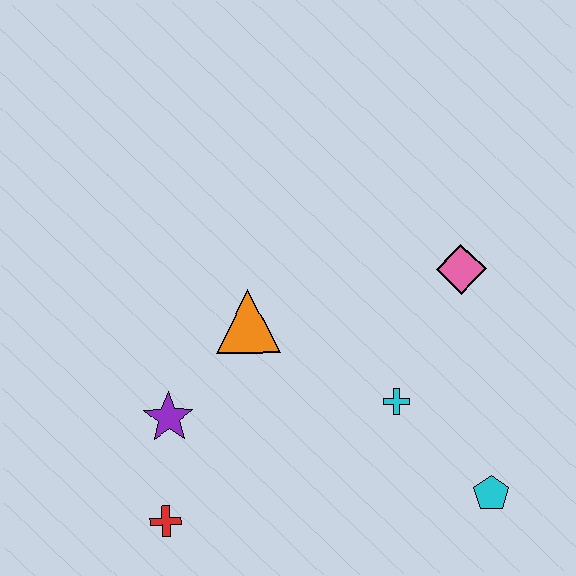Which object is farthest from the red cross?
The pink diamond is farthest from the red cross.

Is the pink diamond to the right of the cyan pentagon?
No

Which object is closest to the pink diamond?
The cyan cross is closest to the pink diamond.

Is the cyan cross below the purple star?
No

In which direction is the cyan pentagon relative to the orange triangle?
The cyan pentagon is to the right of the orange triangle.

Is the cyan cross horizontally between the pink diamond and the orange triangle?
Yes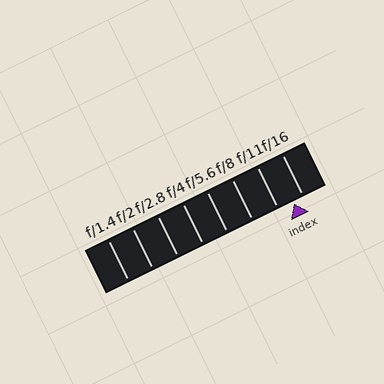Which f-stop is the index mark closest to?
The index mark is closest to f/16.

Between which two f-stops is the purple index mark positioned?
The index mark is between f/11 and f/16.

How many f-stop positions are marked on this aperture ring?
There are 8 f-stop positions marked.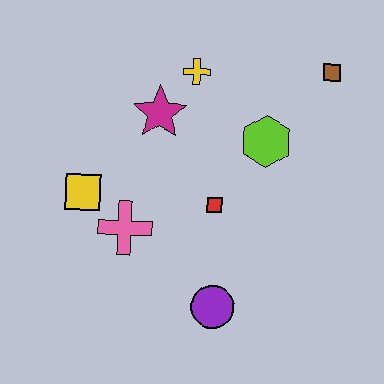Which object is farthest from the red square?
The brown square is farthest from the red square.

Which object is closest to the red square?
The lime hexagon is closest to the red square.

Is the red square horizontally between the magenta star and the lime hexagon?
Yes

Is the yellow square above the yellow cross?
No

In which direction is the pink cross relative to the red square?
The pink cross is to the left of the red square.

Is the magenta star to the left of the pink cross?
No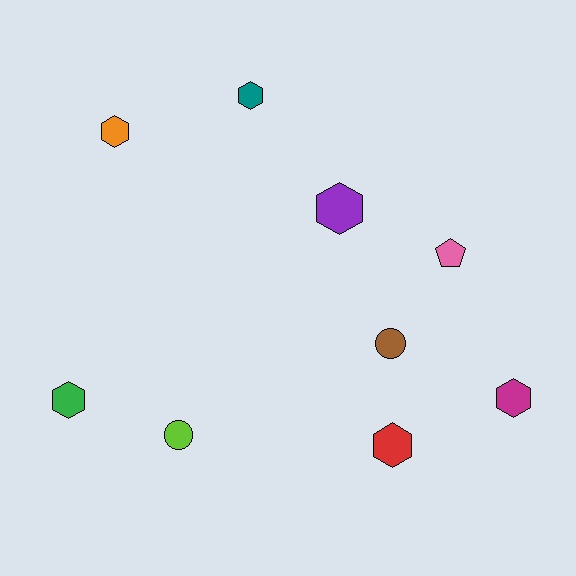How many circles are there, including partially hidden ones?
There are 2 circles.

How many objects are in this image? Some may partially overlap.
There are 9 objects.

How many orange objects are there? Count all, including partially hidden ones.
There is 1 orange object.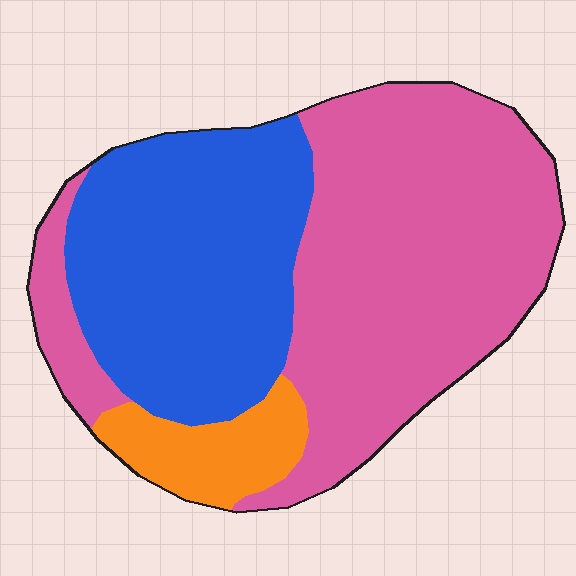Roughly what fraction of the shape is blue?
Blue covers roughly 35% of the shape.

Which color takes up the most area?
Pink, at roughly 55%.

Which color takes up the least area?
Orange, at roughly 10%.